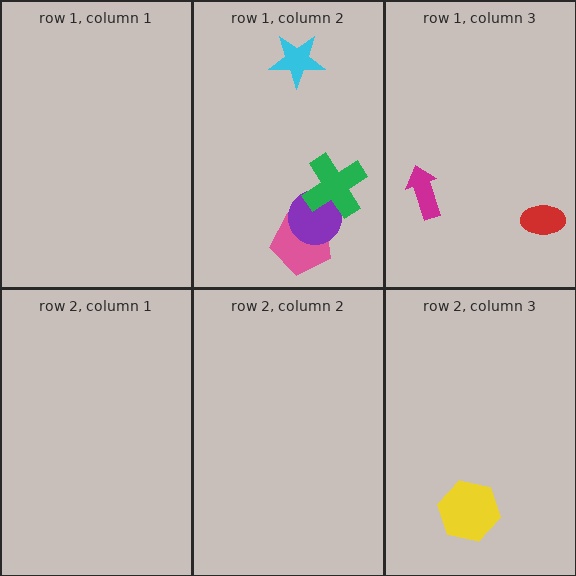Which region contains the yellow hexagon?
The row 2, column 3 region.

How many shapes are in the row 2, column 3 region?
1.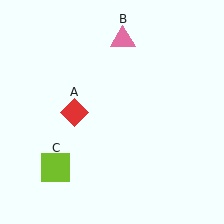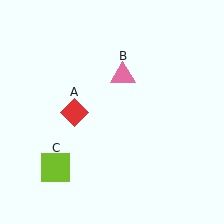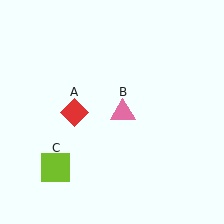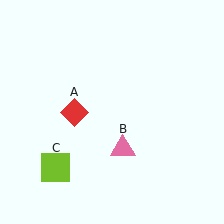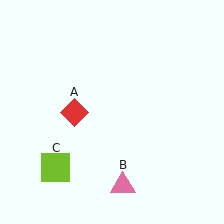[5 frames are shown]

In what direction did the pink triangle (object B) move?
The pink triangle (object B) moved down.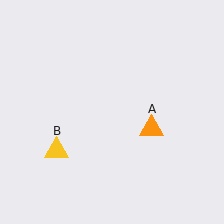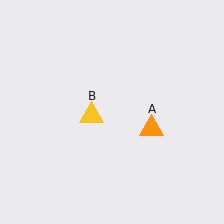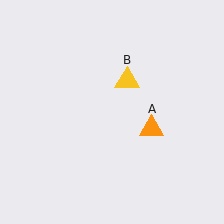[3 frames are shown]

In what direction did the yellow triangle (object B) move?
The yellow triangle (object B) moved up and to the right.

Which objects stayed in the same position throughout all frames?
Orange triangle (object A) remained stationary.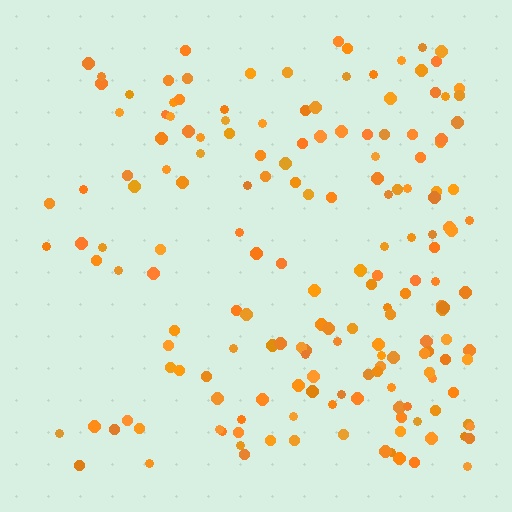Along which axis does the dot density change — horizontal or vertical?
Horizontal.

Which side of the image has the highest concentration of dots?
The right.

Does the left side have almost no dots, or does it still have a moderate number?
Still a moderate number, just noticeably fewer than the right.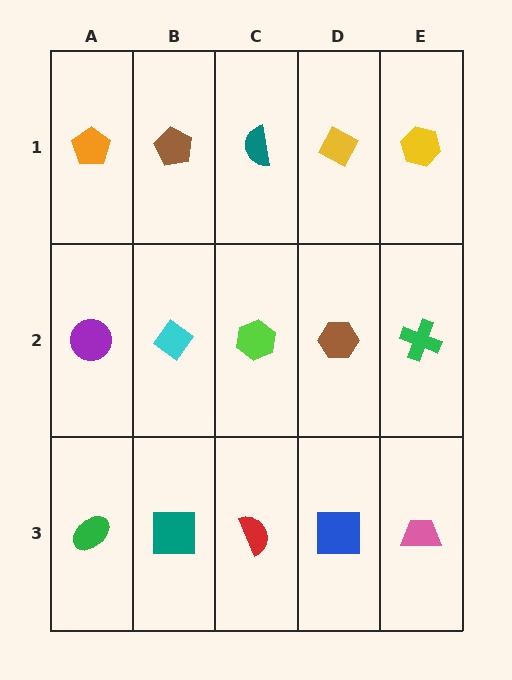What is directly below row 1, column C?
A lime hexagon.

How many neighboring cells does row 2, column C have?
4.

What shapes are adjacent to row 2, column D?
A yellow diamond (row 1, column D), a blue square (row 3, column D), a lime hexagon (row 2, column C), a green cross (row 2, column E).